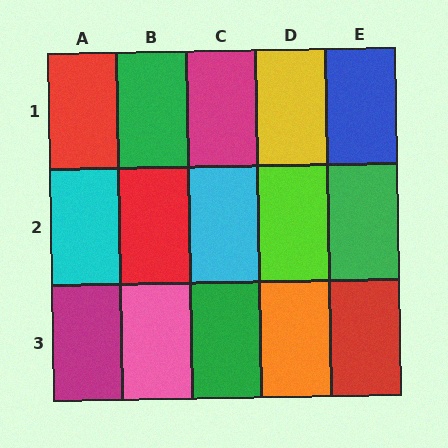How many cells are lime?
1 cell is lime.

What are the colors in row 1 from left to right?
Red, green, magenta, yellow, blue.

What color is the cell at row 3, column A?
Magenta.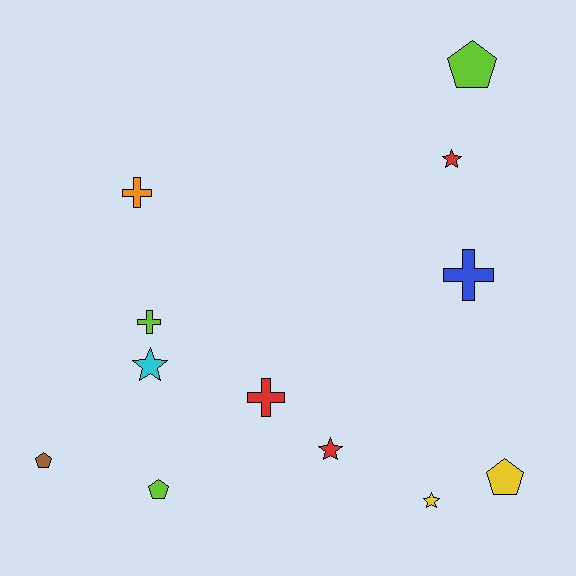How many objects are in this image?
There are 12 objects.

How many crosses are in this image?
There are 4 crosses.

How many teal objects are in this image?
There are no teal objects.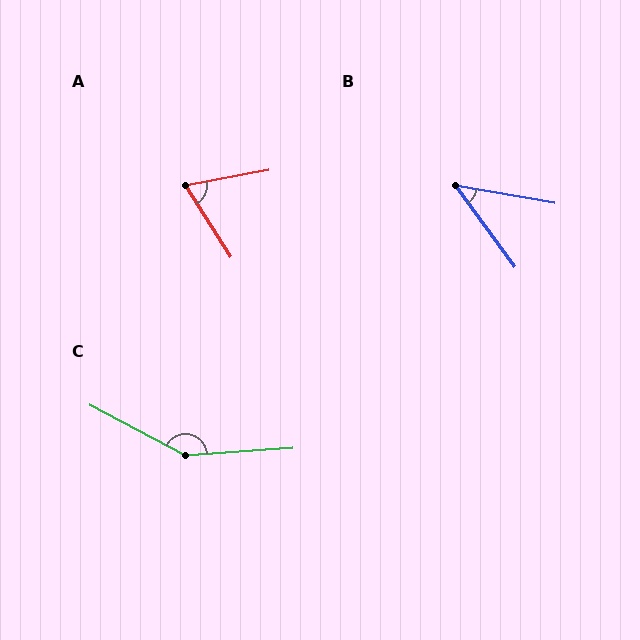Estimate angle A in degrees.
Approximately 68 degrees.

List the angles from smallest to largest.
B (44°), A (68°), C (148°).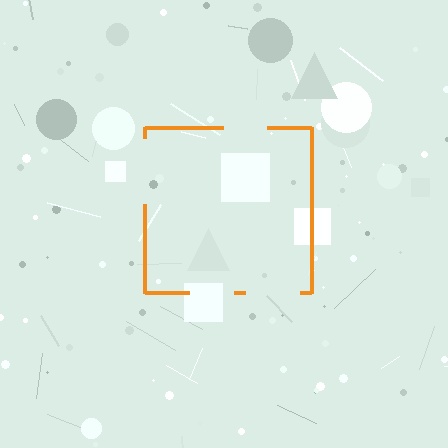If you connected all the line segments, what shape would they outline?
They would outline a square.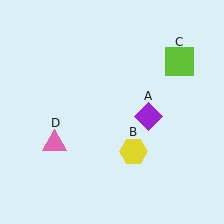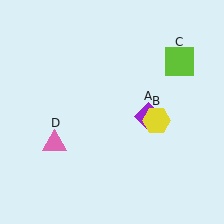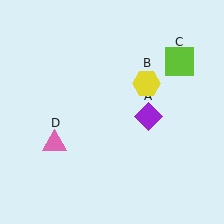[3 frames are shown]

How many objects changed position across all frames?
1 object changed position: yellow hexagon (object B).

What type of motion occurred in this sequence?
The yellow hexagon (object B) rotated counterclockwise around the center of the scene.